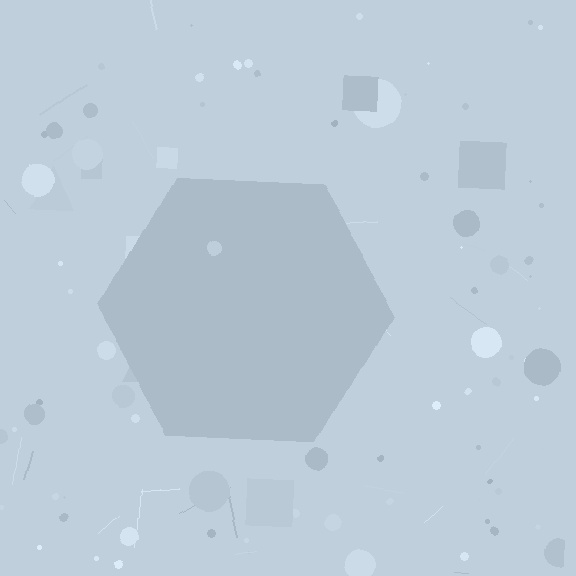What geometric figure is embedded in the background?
A hexagon is embedded in the background.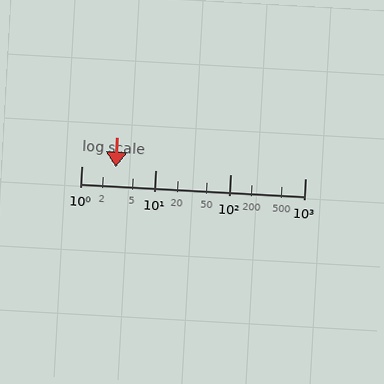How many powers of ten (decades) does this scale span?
The scale spans 3 decades, from 1 to 1000.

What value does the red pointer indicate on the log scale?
The pointer indicates approximately 2.9.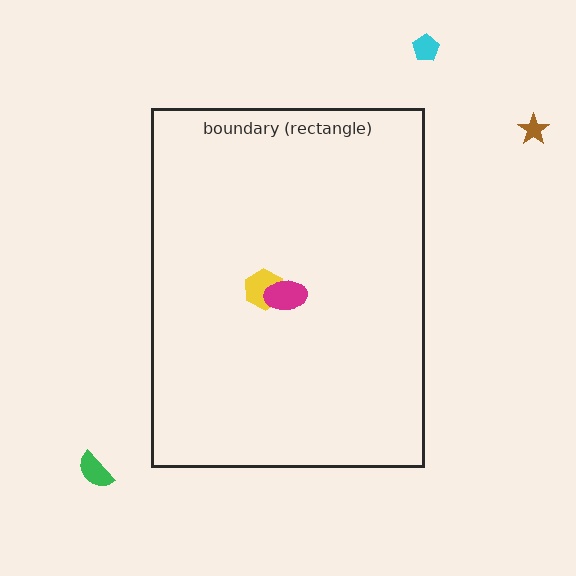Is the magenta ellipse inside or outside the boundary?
Inside.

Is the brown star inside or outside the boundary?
Outside.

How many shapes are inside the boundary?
2 inside, 3 outside.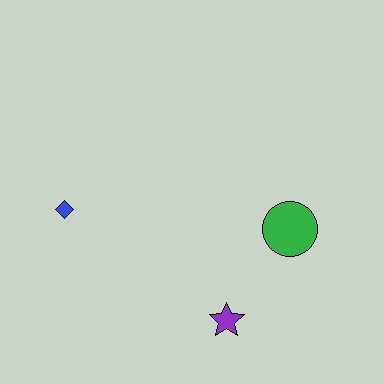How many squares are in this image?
There are no squares.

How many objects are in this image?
There are 3 objects.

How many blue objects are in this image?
There is 1 blue object.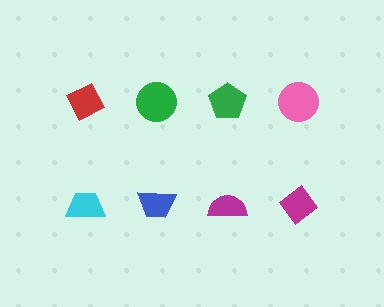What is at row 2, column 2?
A blue trapezoid.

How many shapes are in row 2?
4 shapes.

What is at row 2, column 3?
A magenta semicircle.